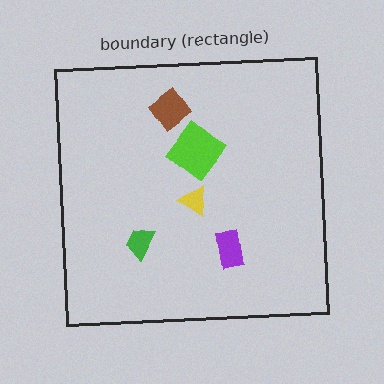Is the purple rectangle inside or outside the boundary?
Inside.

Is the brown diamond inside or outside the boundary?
Inside.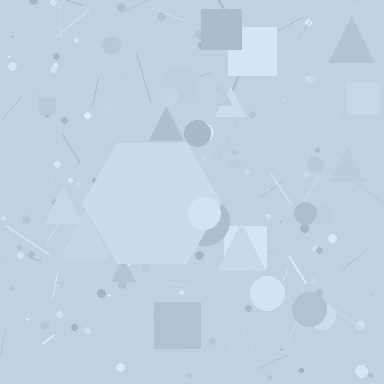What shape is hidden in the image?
A hexagon is hidden in the image.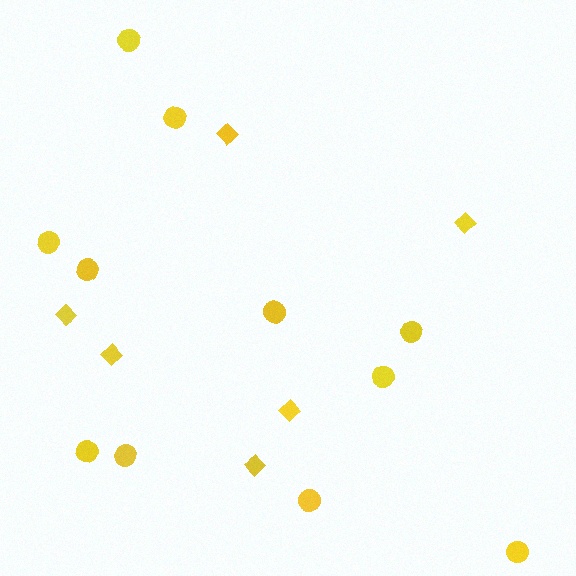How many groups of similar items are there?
There are 2 groups: one group of circles (11) and one group of diamonds (6).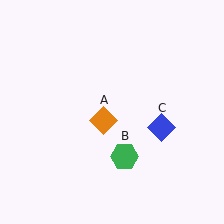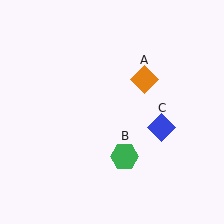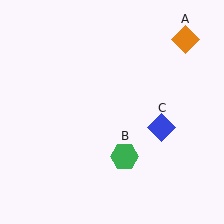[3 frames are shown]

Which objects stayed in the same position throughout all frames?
Green hexagon (object B) and blue diamond (object C) remained stationary.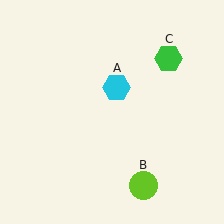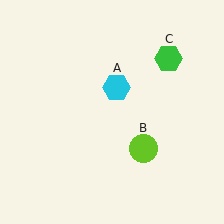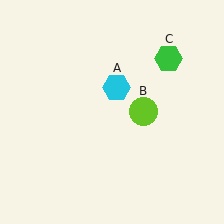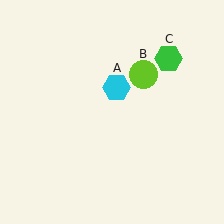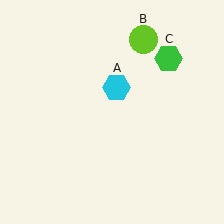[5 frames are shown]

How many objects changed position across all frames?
1 object changed position: lime circle (object B).